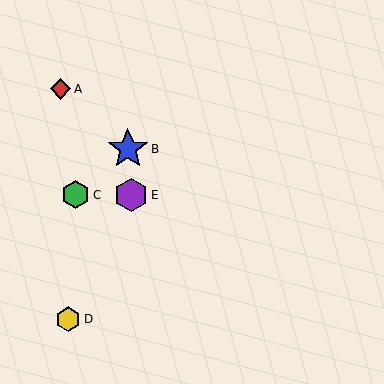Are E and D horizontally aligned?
No, E is at y≈195 and D is at y≈319.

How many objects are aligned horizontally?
2 objects (C, E) are aligned horizontally.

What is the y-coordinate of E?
Object E is at y≈195.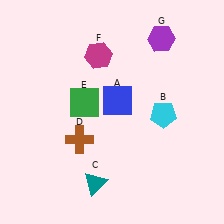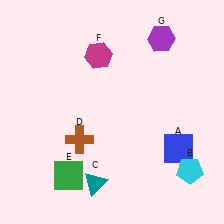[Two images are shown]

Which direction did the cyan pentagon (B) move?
The cyan pentagon (B) moved down.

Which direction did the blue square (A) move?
The blue square (A) moved right.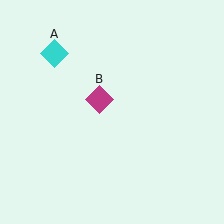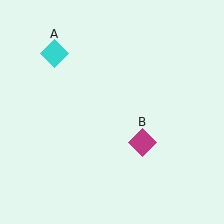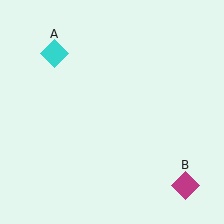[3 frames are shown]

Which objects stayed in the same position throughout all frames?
Cyan diamond (object A) remained stationary.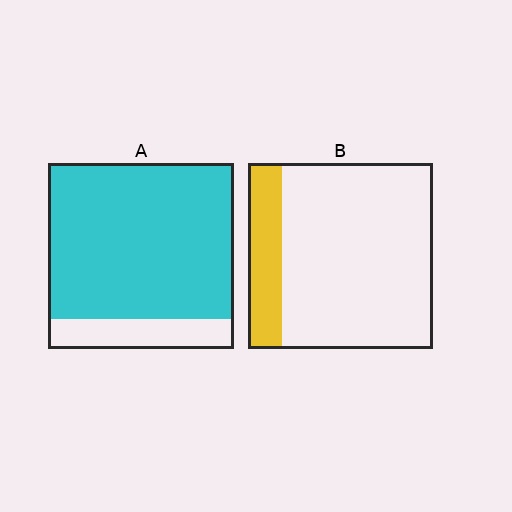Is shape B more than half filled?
No.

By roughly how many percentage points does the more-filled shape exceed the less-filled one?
By roughly 65 percentage points (A over B).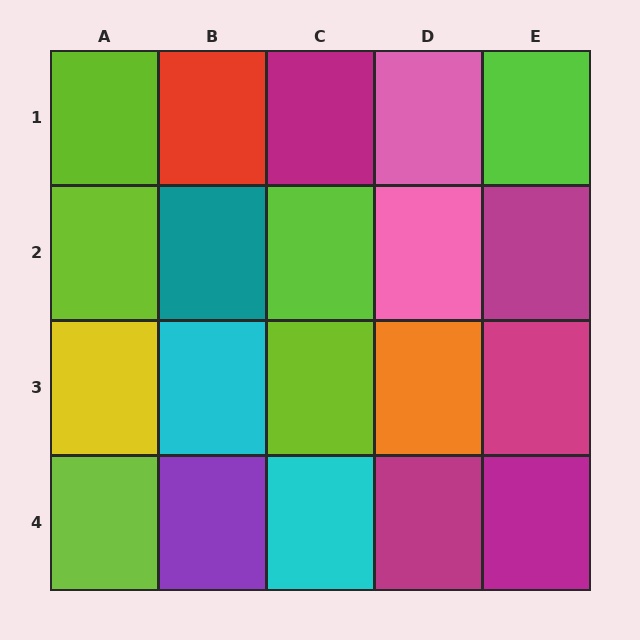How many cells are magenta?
5 cells are magenta.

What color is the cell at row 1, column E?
Lime.